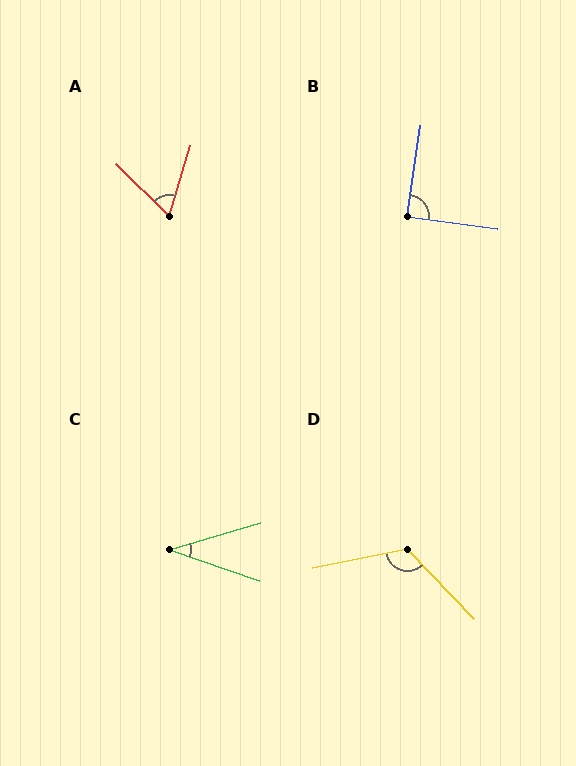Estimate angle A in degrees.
Approximately 62 degrees.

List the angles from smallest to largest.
C (35°), A (62°), B (89°), D (123°).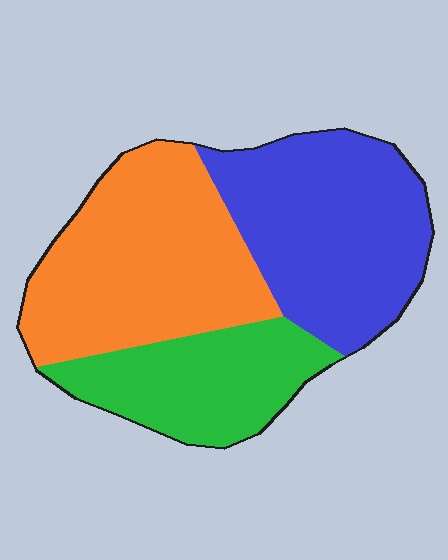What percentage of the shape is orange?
Orange covers 39% of the shape.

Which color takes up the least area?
Green, at roughly 25%.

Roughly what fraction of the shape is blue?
Blue takes up about three eighths (3/8) of the shape.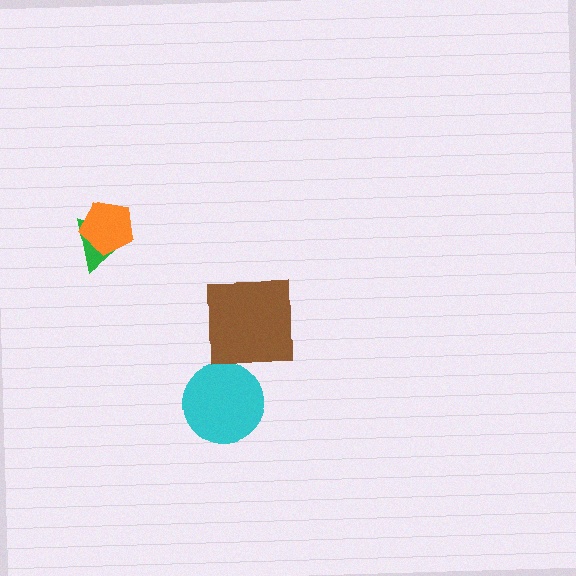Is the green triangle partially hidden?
Yes, it is partially covered by another shape.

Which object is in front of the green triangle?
The orange pentagon is in front of the green triangle.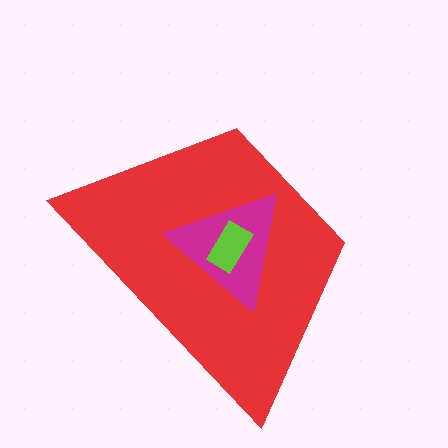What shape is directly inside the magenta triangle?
The lime rectangle.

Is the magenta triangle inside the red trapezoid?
Yes.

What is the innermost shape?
The lime rectangle.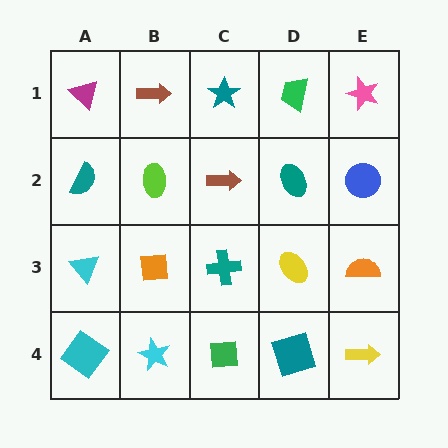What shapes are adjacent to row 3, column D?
A teal ellipse (row 2, column D), a teal square (row 4, column D), a teal cross (row 3, column C), an orange semicircle (row 3, column E).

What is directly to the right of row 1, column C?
A green trapezoid.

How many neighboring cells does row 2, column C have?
4.